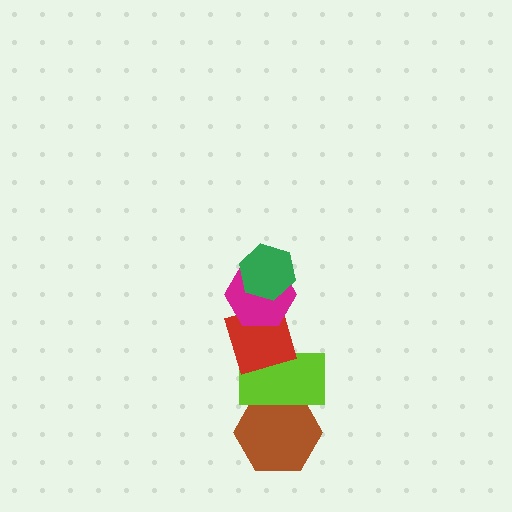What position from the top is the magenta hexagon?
The magenta hexagon is 2nd from the top.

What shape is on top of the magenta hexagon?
The green hexagon is on top of the magenta hexagon.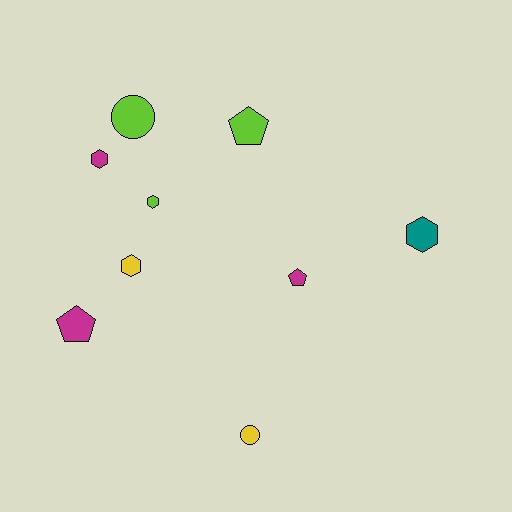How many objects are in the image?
There are 9 objects.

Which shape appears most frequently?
Hexagon, with 4 objects.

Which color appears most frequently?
Lime, with 3 objects.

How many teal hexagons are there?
There is 1 teal hexagon.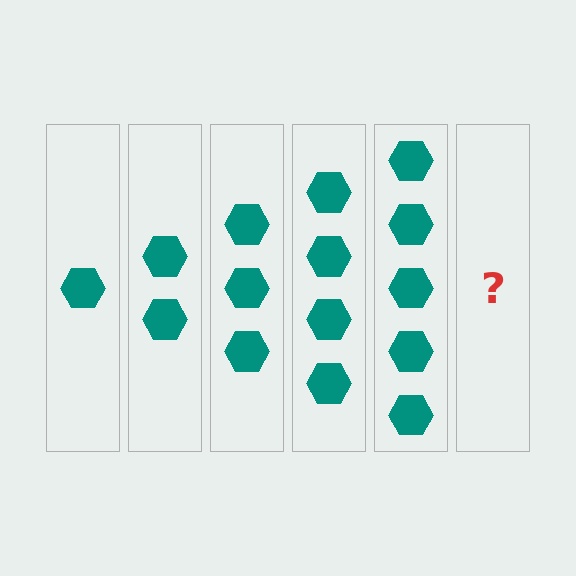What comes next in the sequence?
The next element should be 6 hexagons.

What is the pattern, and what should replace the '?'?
The pattern is that each step adds one more hexagon. The '?' should be 6 hexagons.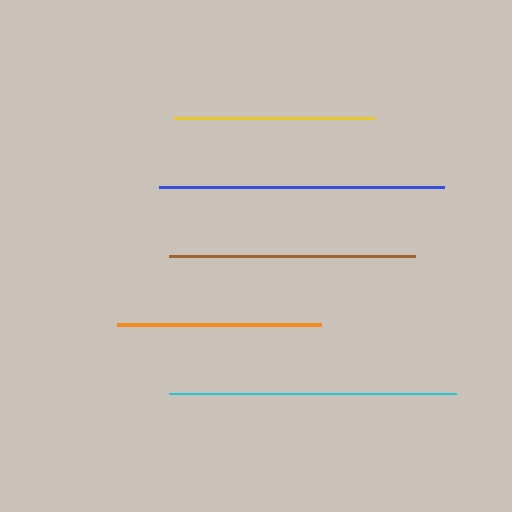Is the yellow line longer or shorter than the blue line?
The blue line is longer than the yellow line.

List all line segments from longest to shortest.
From longest to shortest: cyan, blue, brown, orange, yellow.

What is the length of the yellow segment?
The yellow segment is approximately 200 pixels long.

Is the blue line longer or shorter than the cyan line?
The cyan line is longer than the blue line.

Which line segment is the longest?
The cyan line is the longest at approximately 287 pixels.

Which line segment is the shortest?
The yellow line is the shortest at approximately 200 pixels.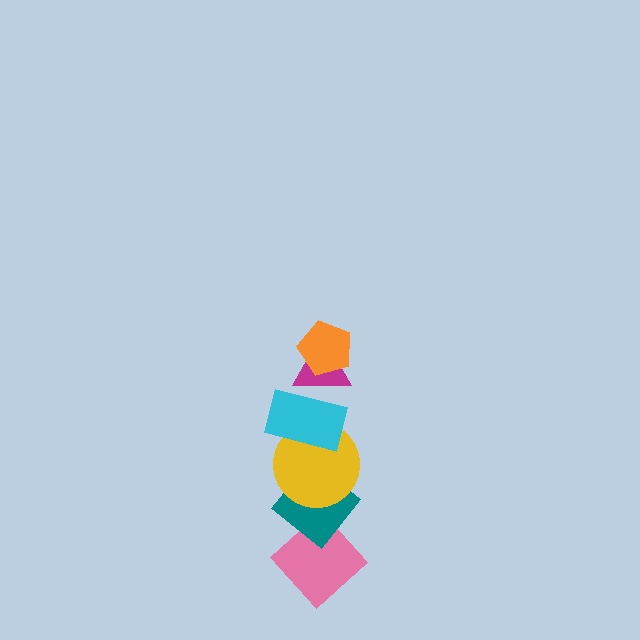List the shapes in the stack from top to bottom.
From top to bottom: the orange pentagon, the magenta triangle, the cyan rectangle, the yellow circle, the teal diamond, the pink diamond.